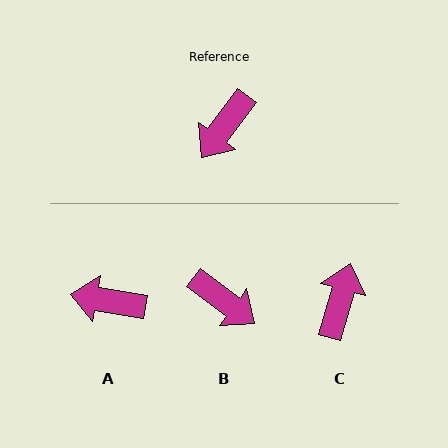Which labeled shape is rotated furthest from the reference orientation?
C, about 159 degrees away.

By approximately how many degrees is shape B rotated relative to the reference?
Approximately 90 degrees counter-clockwise.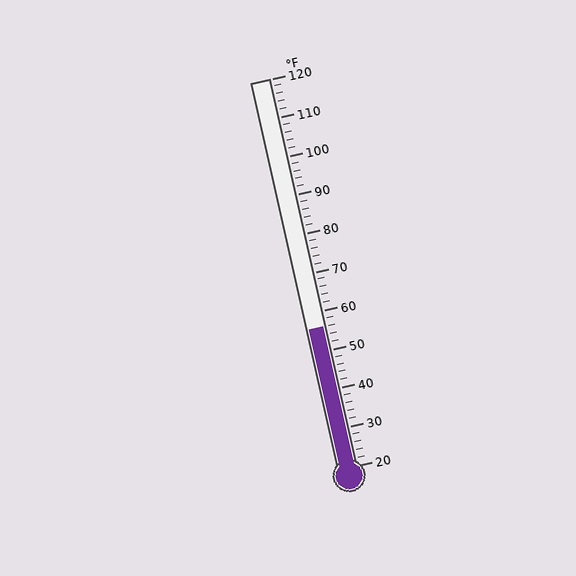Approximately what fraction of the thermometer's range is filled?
The thermometer is filled to approximately 35% of its range.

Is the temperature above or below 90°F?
The temperature is below 90°F.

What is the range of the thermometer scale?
The thermometer scale ranges from 20°F to 120°F.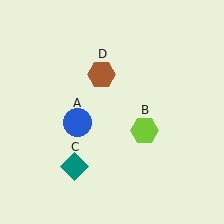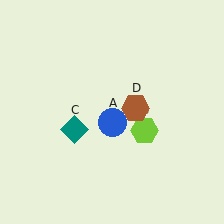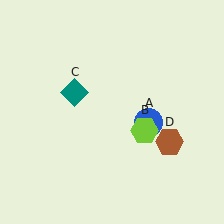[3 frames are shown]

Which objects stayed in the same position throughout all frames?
Lime hexagon (object B) remained stationary.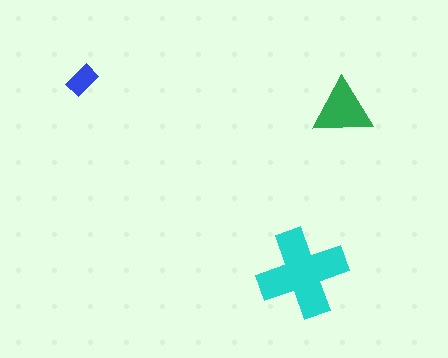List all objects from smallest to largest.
The blue rectangle, the green triangle, the cyan cross.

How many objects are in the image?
There are 3 objects in the image.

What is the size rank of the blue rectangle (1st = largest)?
3rd.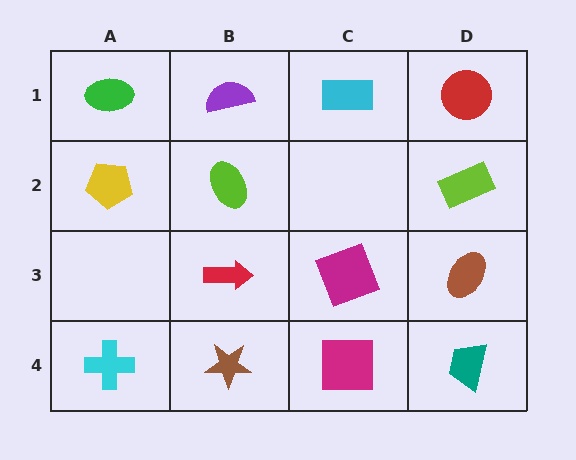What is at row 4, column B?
A brown star.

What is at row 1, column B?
A purple semicircle.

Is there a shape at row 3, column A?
No, that cell is empty.